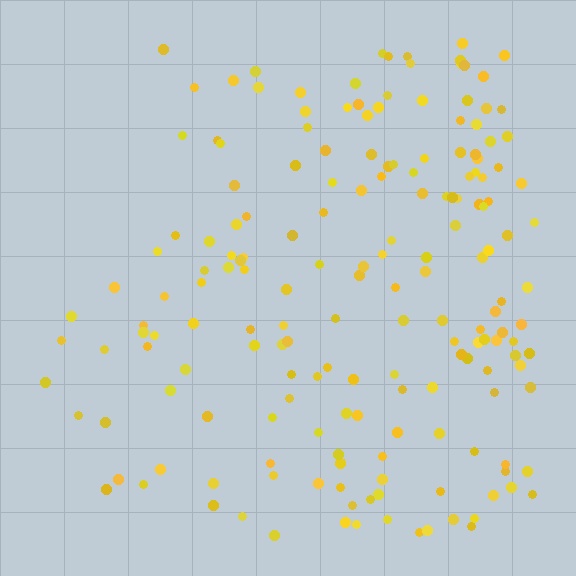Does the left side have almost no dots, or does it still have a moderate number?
Still a moderate number, just noticeably fewer than the right.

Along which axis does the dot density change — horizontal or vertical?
Horizontal.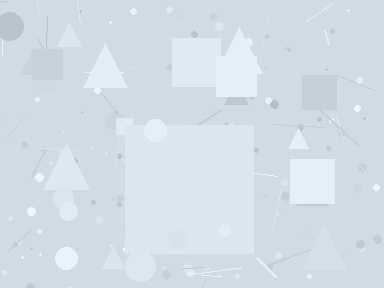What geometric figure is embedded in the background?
A square is embedded in the background.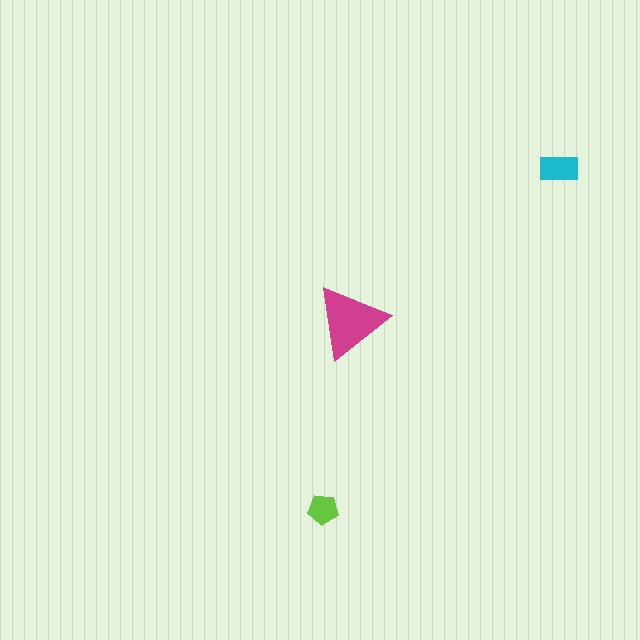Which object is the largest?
The magenta triangle.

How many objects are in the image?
There are 3 objects in the image.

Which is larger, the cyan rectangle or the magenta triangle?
The magenta triangle.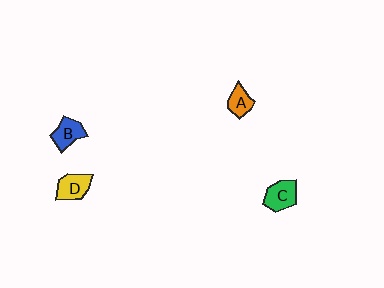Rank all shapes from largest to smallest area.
From largest to smallest: C (green), D (yellow), B (blue), A (orange).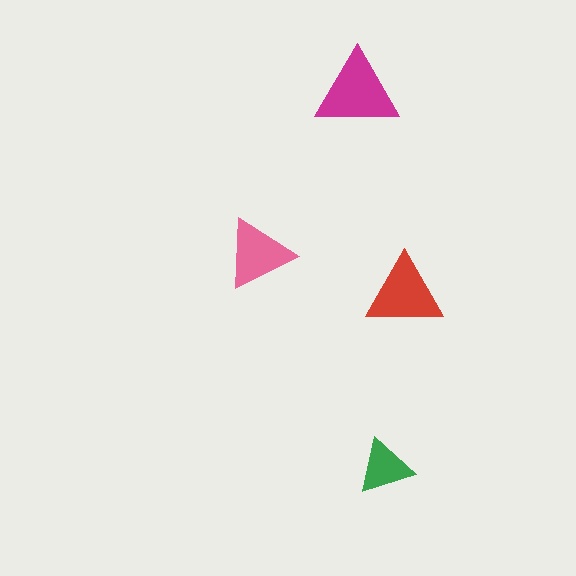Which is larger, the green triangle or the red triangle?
The red one.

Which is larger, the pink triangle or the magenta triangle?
The magenta one.